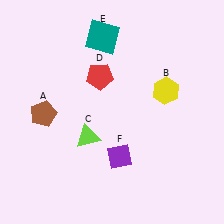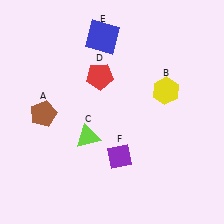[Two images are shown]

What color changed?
The square (E) changed from teal in Image 1 to blue in Image 2.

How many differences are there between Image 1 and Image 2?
There is 1 difference between the two images.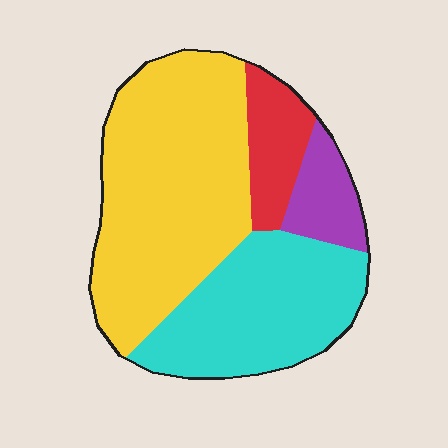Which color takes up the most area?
Yellow, at roughly 50%.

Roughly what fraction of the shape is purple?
Purple covers 9% of the shape.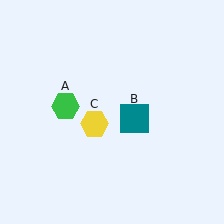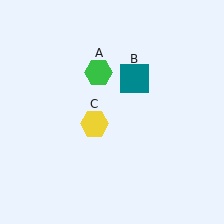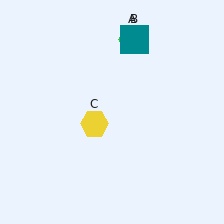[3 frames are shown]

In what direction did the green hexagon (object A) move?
The green hexagon (object A) moved up and to the right.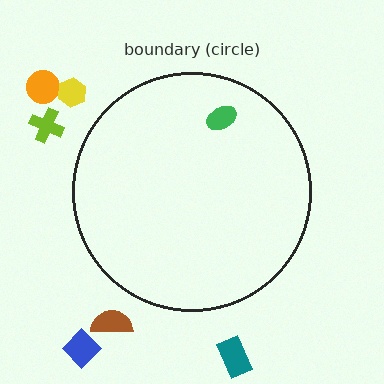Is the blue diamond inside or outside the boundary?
Outside.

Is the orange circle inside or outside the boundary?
Outside.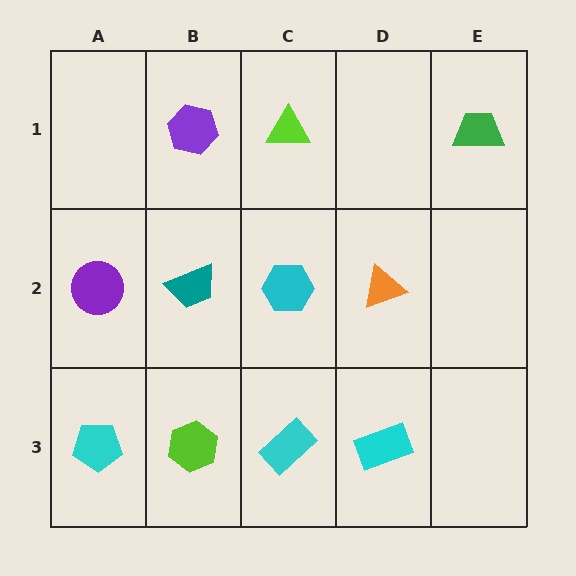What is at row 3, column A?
A cyan pentagon.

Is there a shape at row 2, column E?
No, that cell is empty.